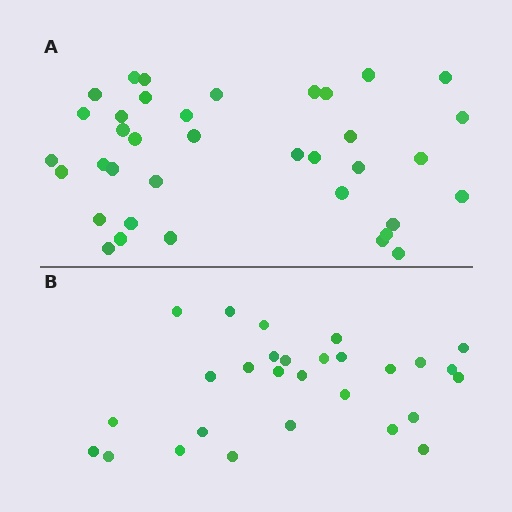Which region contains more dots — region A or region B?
Region A (the top region) has more dots.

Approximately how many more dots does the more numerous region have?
Region A has roughly 8 or so more dots than region B.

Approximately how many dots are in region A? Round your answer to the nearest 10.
About 40 dots. (The exact count is 37, which rounds to 40.)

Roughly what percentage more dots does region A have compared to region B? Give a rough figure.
About 30% more.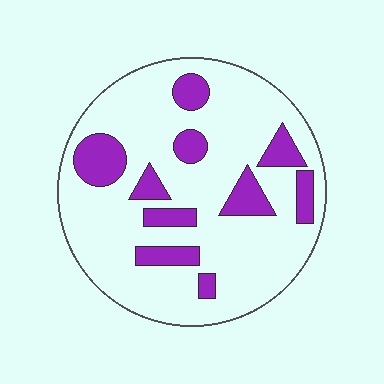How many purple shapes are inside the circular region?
10.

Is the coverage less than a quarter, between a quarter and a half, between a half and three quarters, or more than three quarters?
Less than a quarter.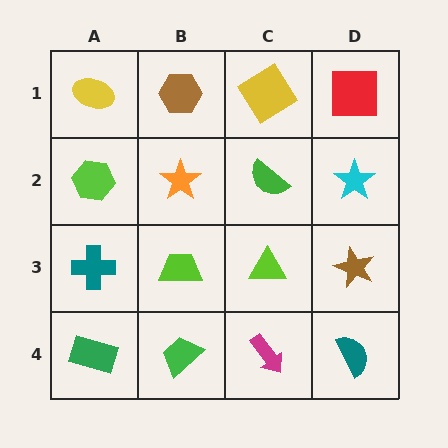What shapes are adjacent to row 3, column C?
A green semicircle (row 2, column C), a magenta arrow (row 4, column C), a lime trapezoid (row 3, column B), a brown star (row 3, column D).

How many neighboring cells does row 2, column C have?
4.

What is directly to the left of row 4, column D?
A magenta arrow.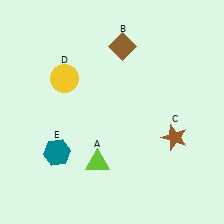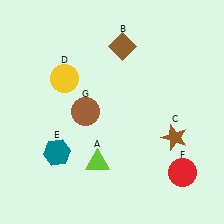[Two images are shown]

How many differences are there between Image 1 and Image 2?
There are 2 differences between the two images.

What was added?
A red circle (F), a brown circle (G) were added in Image 2.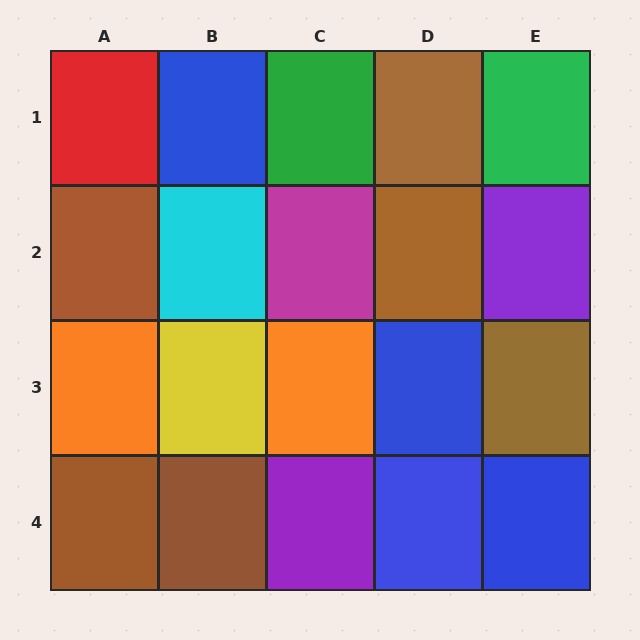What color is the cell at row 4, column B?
Brown.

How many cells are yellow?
1 cell is yellow.